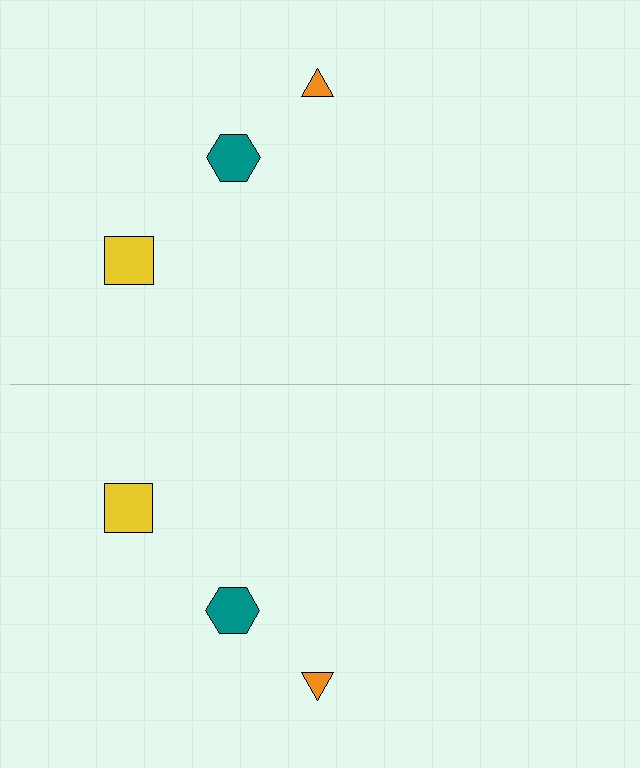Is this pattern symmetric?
Yes, this pattern has bilateral (reflection) symmetry.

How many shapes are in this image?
There are 6 shapes in this image.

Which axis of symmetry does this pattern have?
The pattern has a horizontal axis of symmetry running through the center of the image.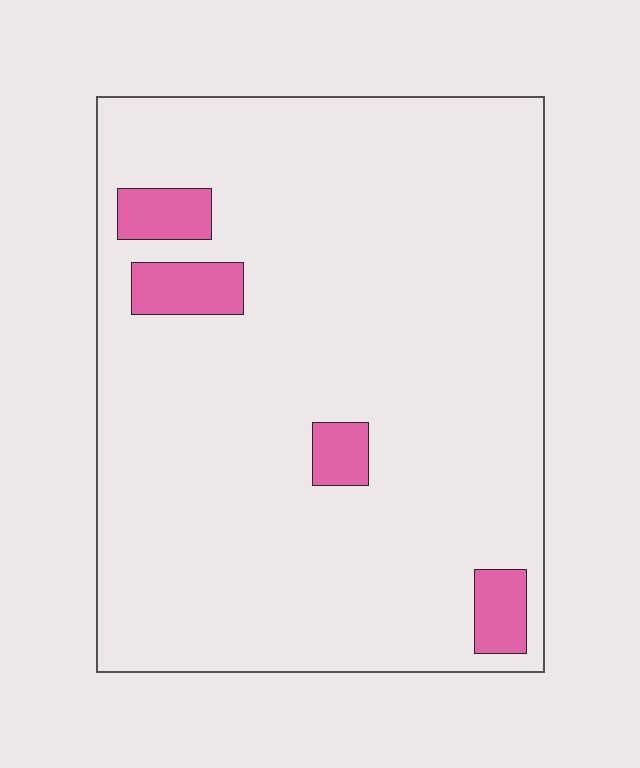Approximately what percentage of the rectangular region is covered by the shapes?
Approximately 5%.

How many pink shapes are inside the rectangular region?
4.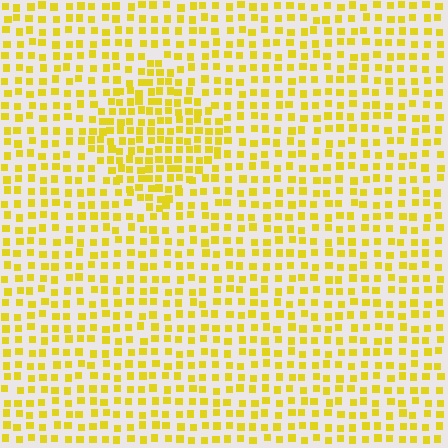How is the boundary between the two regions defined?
The boundary is defined by a change in element density (approximately 1.6x ratio). All elements are the same color, size, and shape.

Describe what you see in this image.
The image contains small yellow elements arranged at two different densities. A diamond-shaped region is visible where the elements are more densely packed than the surrounding area.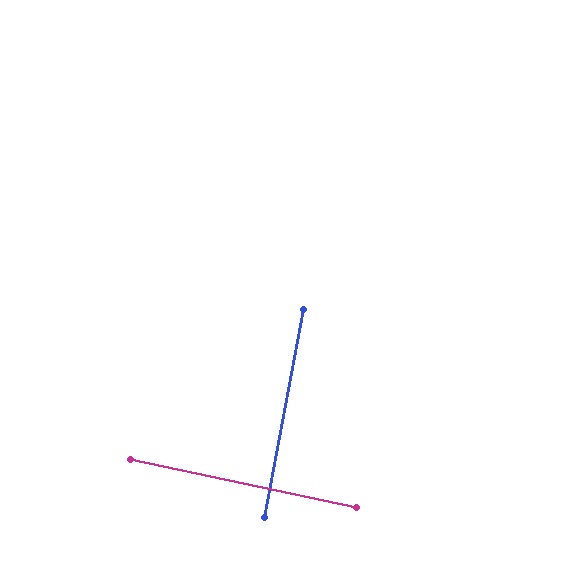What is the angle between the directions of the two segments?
Approximately 89 degrees.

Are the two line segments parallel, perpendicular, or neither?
Perpendicular — they meet at approximately 89°.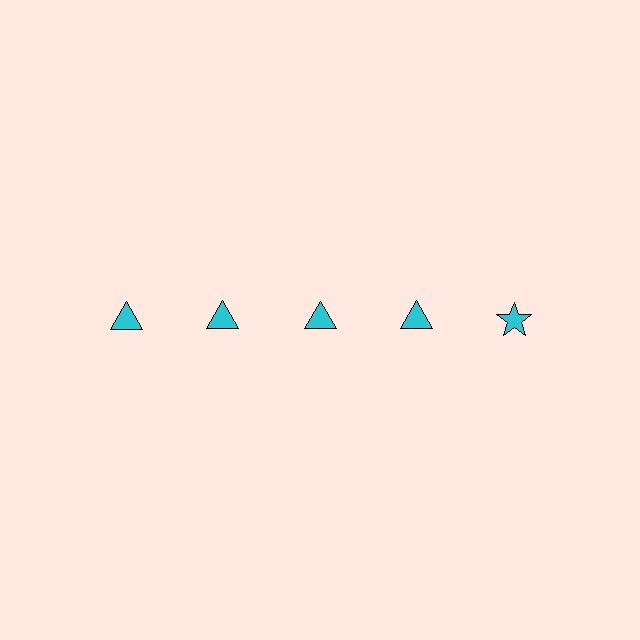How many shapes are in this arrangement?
There are 5 shapes arranged in a grid pattern.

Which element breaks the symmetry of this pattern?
The cyan star in the top row, rightmost column breaks the symmetry. All other shapes are cyan triangles.